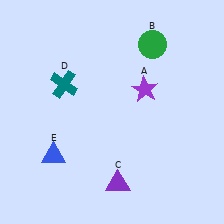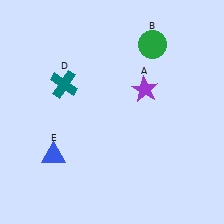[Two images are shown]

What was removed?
The purple triangle (C) was removed in Image 2.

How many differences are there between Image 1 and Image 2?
There is 1 difference between the two images.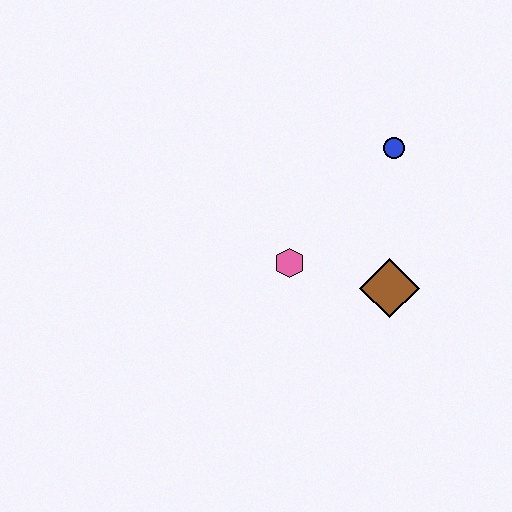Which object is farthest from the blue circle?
The pink hexagon is farthest from the blue circle.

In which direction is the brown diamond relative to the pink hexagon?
The brown diamond is to the right of the pink hexagon.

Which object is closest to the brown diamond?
The pink hexagon is closest to the brown diamond.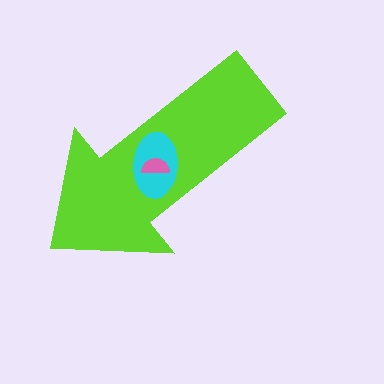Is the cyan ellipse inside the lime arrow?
Yes.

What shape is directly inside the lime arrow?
The cyan ellipse.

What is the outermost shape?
The lime arrow.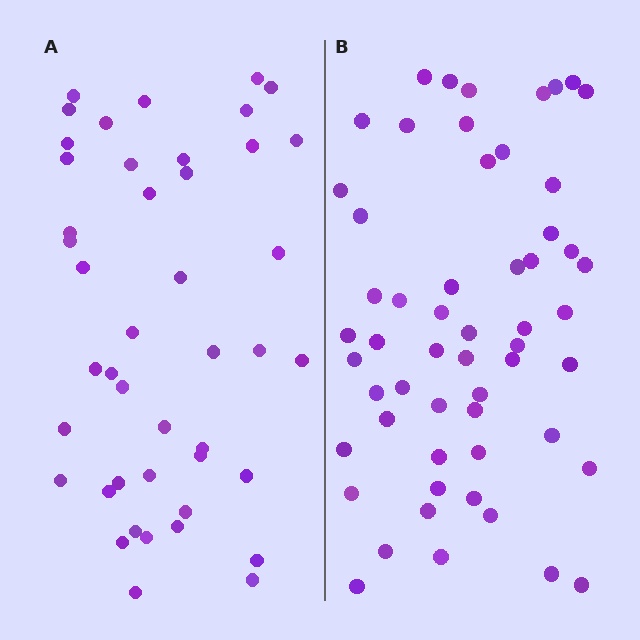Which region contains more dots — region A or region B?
Region B (the right region) has more dots.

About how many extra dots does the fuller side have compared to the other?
Region B has roughly 12 or so more dots than region A.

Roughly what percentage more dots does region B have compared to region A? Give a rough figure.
About 25% more.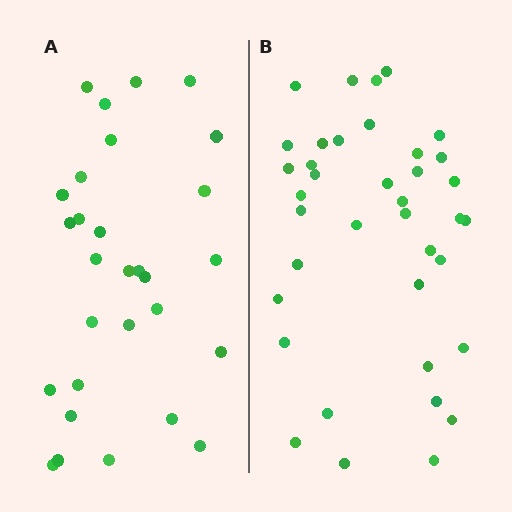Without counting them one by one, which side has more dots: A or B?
Region B (the right region) has more dots.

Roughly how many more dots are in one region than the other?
Region B has roughly 8 or so more dots than region A.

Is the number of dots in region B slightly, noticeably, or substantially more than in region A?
Region B has noticeably more, but not dramatically so. The ratio is roughly 1.3 to 1.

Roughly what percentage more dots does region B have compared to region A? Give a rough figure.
About 30% more.